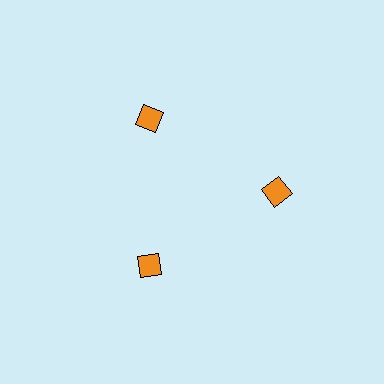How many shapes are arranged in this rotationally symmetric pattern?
There are 3 shapes, arranged in 3 groups of 1.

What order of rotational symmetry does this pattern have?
This pattern has 3-fold rotational symmetry.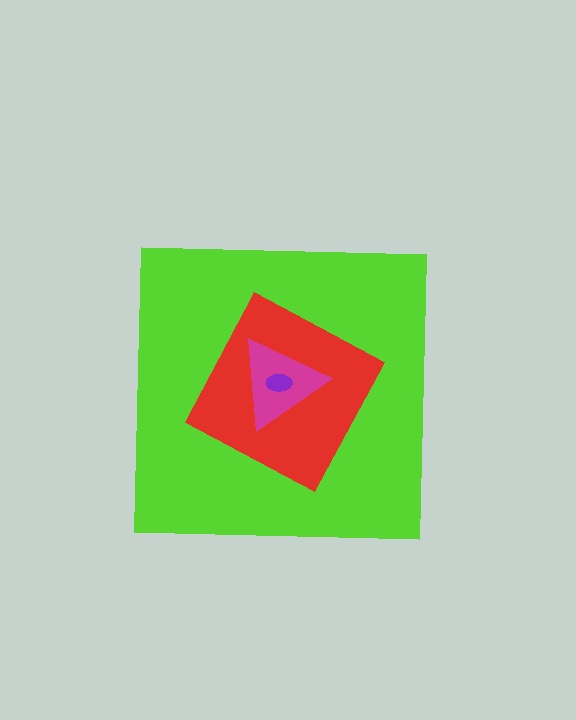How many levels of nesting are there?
4.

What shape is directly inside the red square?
The magenta triangle.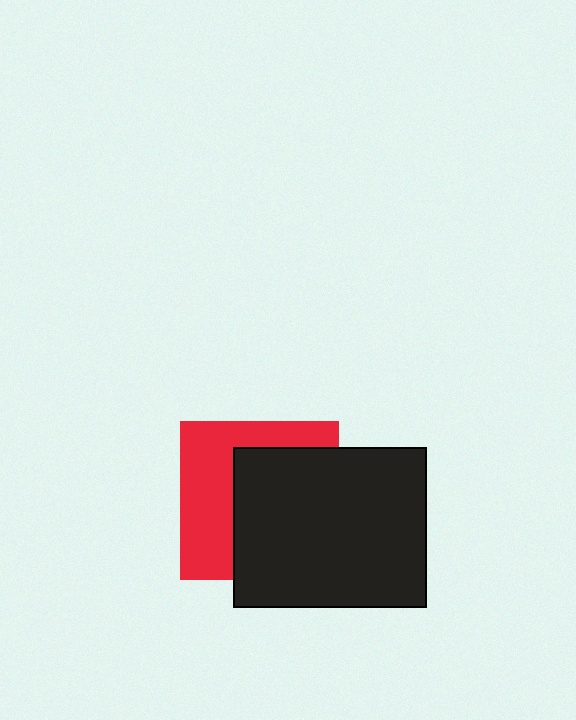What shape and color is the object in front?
The object in front is a black rectangle.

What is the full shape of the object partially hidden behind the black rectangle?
The partially hidden object is a red square.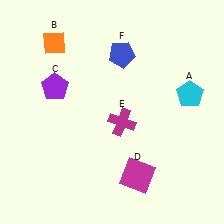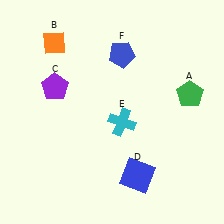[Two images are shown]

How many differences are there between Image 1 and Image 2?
There are 3 differences between the two images.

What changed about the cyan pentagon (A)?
In Image 1, A is cyan. In Image 2, it changed to green.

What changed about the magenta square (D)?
In Image 1, D is magenta. In Image 2, it changed to blue.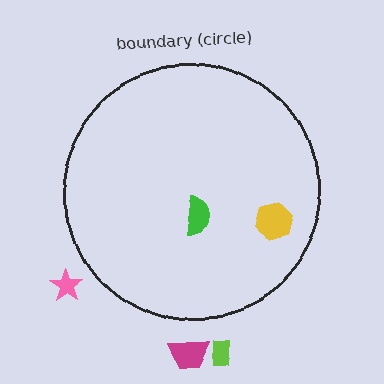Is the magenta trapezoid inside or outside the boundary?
Outside.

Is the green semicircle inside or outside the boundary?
Inside.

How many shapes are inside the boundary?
2 inside, 3 outside.